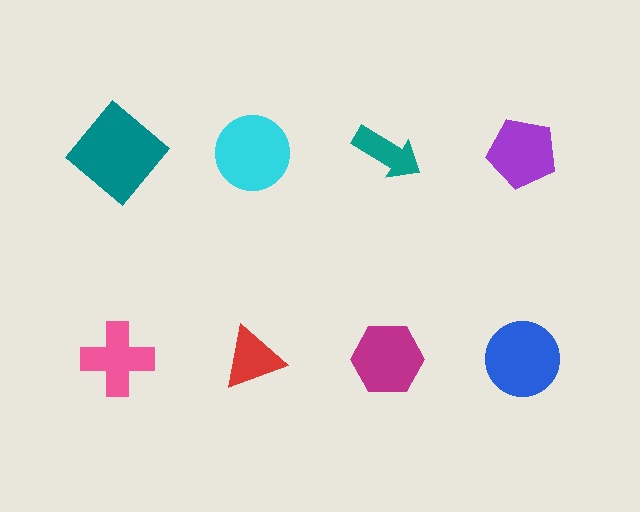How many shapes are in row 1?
4 shapes.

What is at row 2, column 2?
A red triangle.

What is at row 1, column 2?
A cyan circle.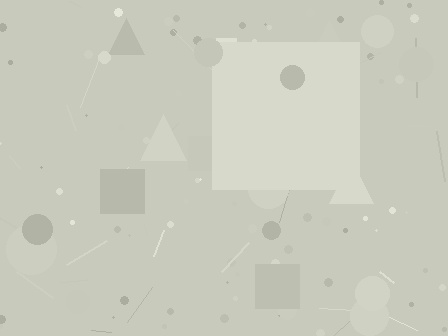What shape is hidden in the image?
A square is hidden in the image.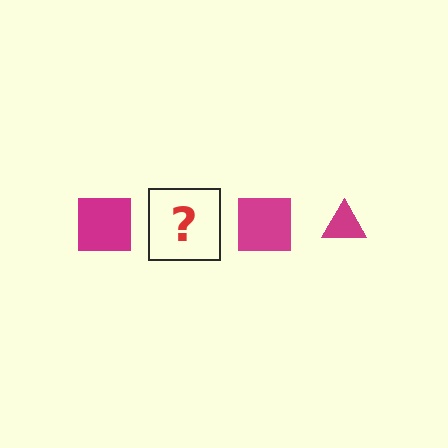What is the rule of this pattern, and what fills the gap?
The rule is that the pattern cycles through square, triangle shapes in magenta. The gap should be filled with a magenta triangle.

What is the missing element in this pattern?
The missing element is a magenta triangle.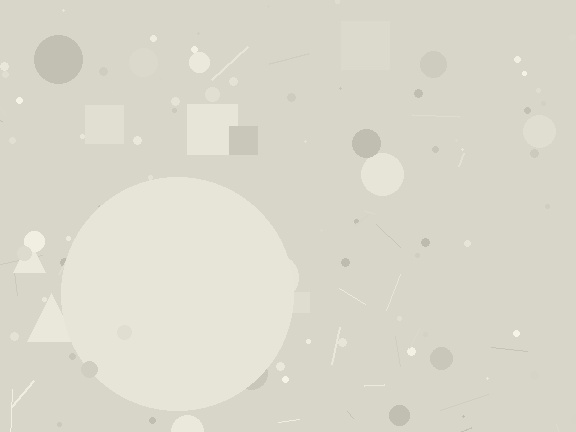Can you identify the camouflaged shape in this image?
The camouflaged shape is a circle.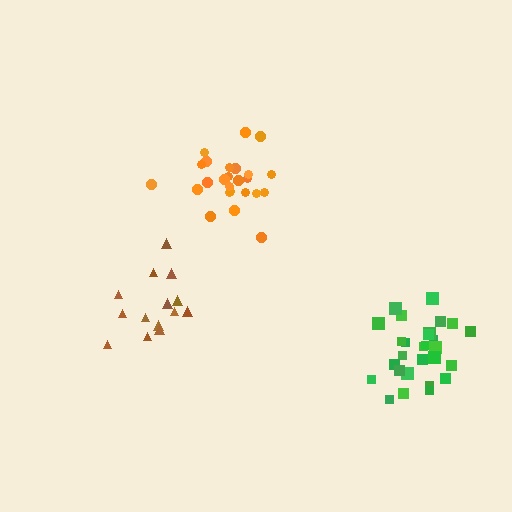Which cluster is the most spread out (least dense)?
Brown.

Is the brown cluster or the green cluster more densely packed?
Green.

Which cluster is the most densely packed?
Green.